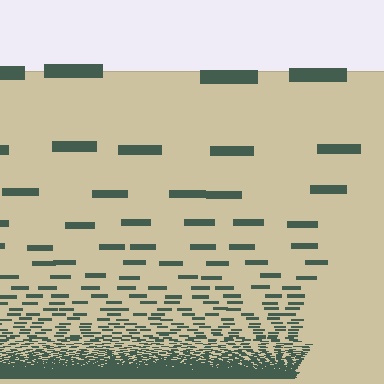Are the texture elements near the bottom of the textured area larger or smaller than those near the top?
Smaller. The gradient is inverted — elements near the bottom are smaller and denser.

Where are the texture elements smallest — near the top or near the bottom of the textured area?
Near the bottom.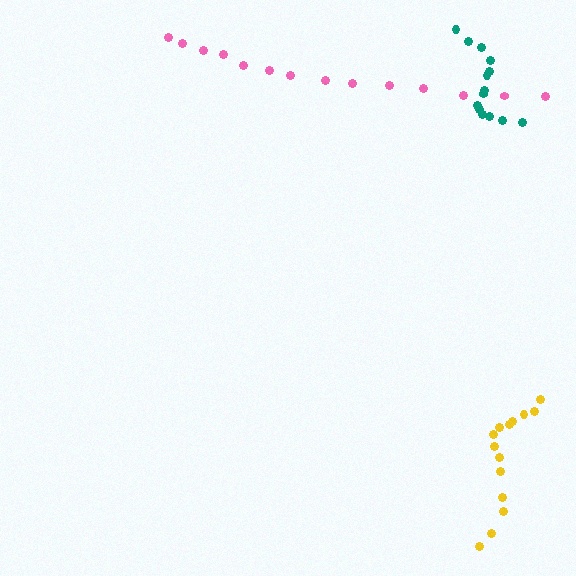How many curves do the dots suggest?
There are 3 distinct paths.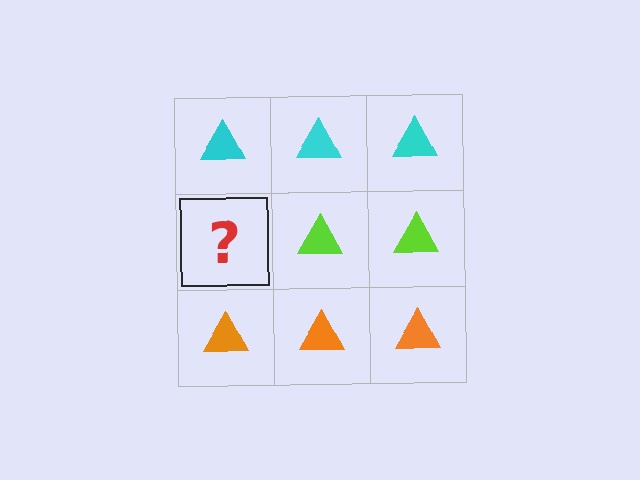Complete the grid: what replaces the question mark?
The question mark should be replaced with a lime triangle.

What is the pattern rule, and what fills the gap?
The rule is that each row has a consistent color. The gap should be filled with a lime triangle.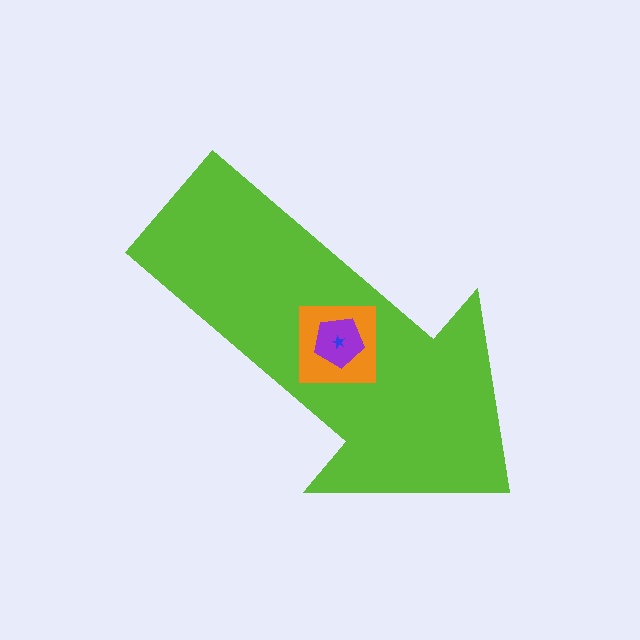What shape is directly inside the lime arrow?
The orange square.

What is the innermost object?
The blue star.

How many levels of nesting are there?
4.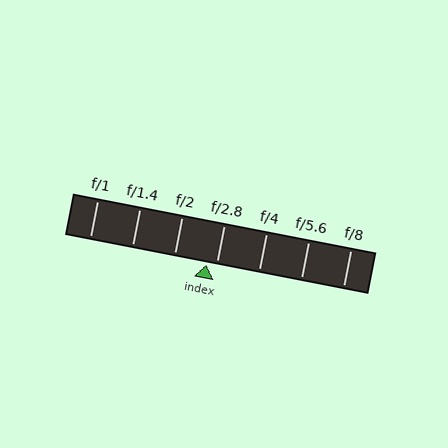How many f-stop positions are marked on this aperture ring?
There are 7 f-stop positions marked.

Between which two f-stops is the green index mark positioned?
The index mark is between f/2 and f/2.8.